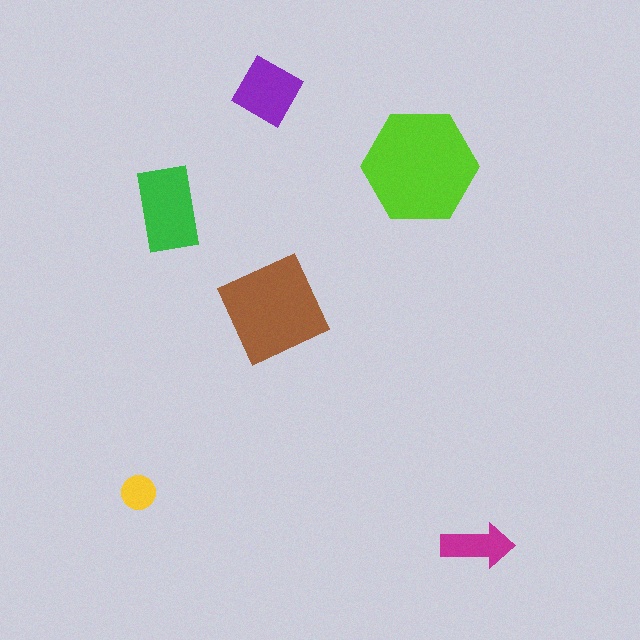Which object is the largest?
The lime hexagon.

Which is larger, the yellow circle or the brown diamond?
The brown diamond.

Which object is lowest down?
The magenta arrow is bottommost.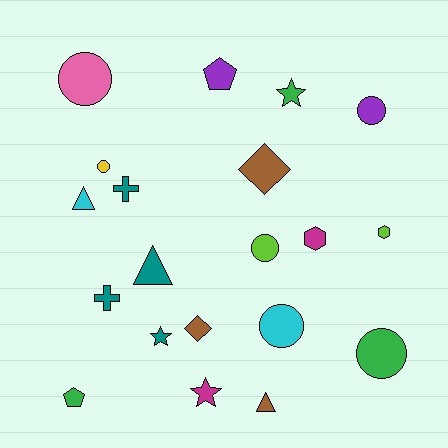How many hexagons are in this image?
There are 2 hexagons.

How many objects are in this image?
There are 20 objects.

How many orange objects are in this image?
There are no orange objects.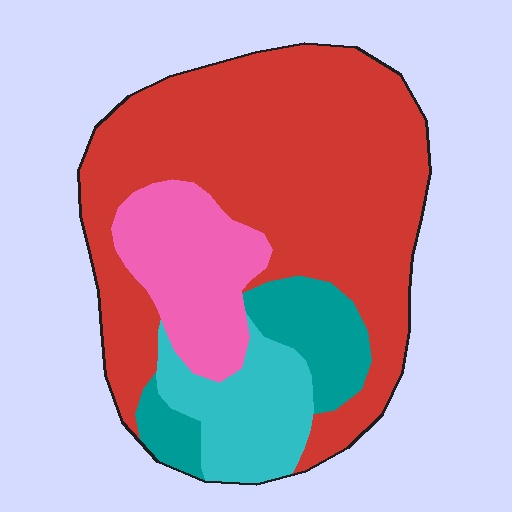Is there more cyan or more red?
Red.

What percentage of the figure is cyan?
Cyan takes up about one eighth (1/8) of the figure.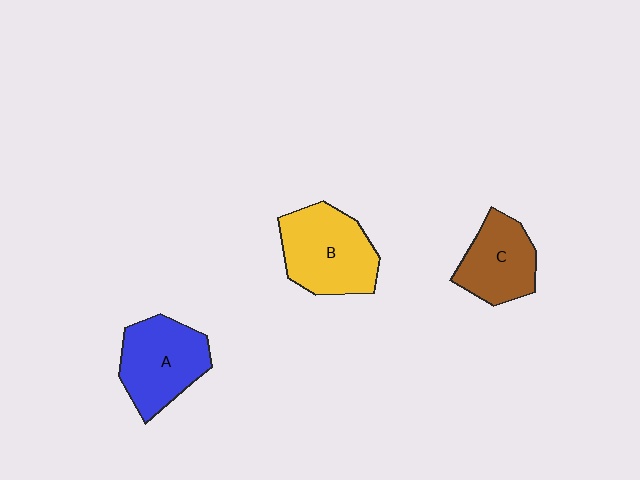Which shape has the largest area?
Shape B (yellow).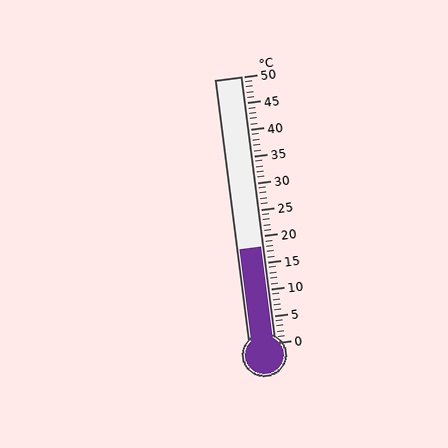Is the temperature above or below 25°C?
The temperature is below 25°C.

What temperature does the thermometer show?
The thermometer shows approximately 18°C.